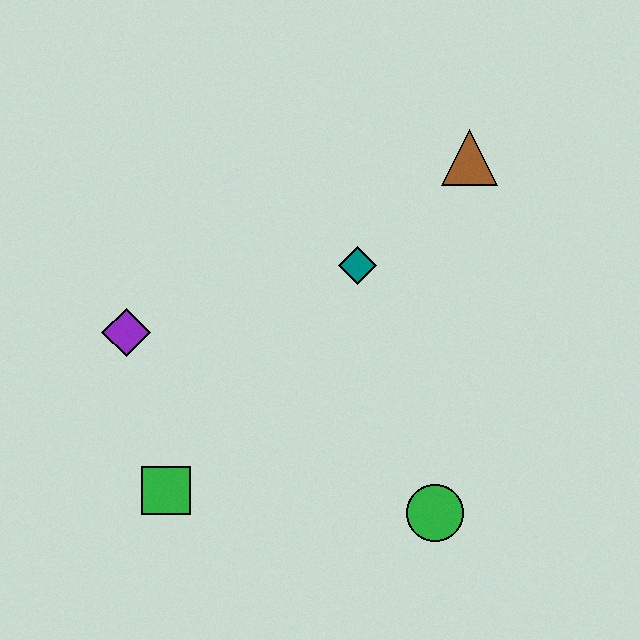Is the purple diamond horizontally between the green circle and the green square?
No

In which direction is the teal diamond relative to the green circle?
The teal diamond is above the green circle.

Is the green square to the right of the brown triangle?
No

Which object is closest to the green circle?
The teal diamond is closest to the green circle.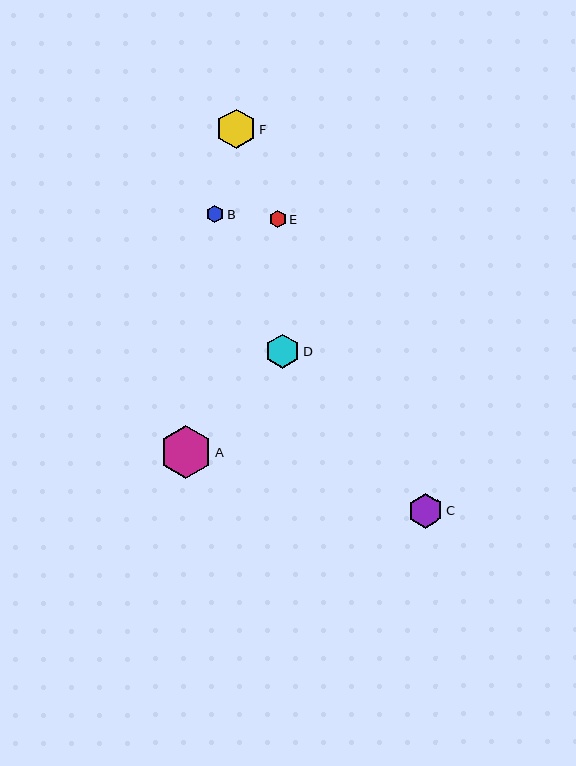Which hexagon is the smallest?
Hexagon E is the smallest with a size of approximately 17 pixels.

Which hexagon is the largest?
Hexagon A is the largest with a size of approximately 52 pixels.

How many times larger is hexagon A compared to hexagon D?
Hexagon A is approximately 1.5 times the size of hexagon D.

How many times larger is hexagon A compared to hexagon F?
Hexagon A is approximately 1.3 times the size of hexagon F.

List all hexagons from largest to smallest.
From largest to smallest: A, F, C, D, B, E.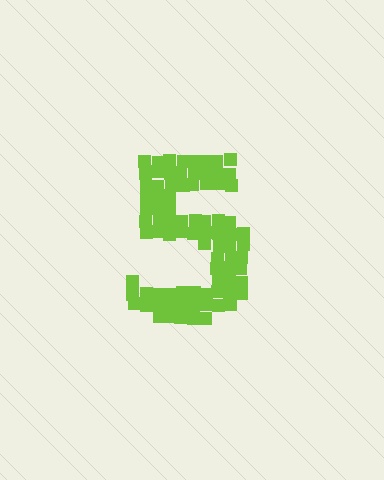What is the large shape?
The large shape is the digit 5.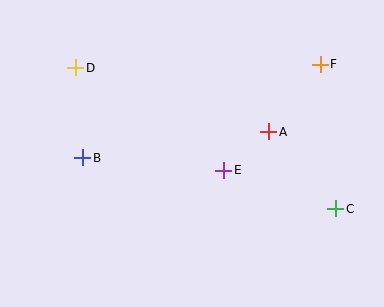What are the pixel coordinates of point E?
Point E is at (224, 170).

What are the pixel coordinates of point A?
Point A is at (269, 132).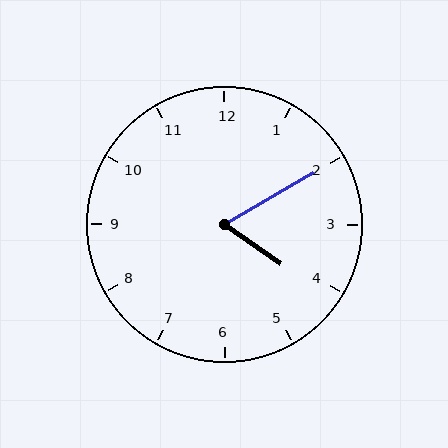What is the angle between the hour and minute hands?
Approximately 65 degrees.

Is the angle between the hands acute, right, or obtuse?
It is acute.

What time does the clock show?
4:10.